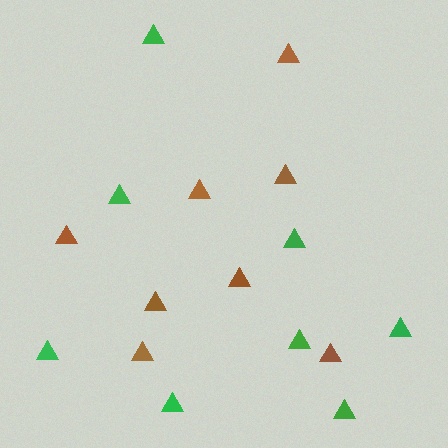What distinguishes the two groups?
There are 2 groups: one group of green triangles (8) and one group of brown triangles (8).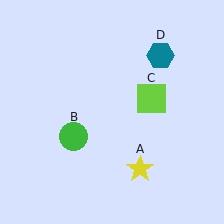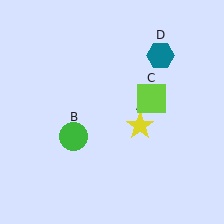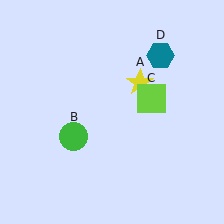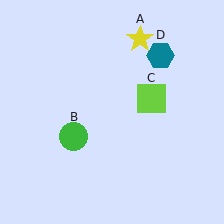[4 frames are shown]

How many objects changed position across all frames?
1 object changed position: yellow star (object A).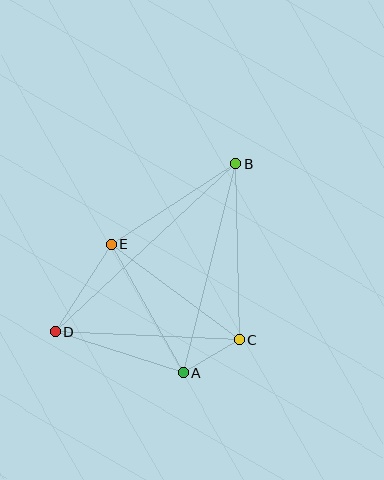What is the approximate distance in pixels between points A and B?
The distance between A and B is approximately 215 pixels.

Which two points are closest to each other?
Points A and C are closest to each other.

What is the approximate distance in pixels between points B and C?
The distance between B and C is approximately 176 pixels.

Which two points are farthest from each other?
Points B and D are farthest from each other.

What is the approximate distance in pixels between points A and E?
The distance between A and E is approximately 147 pixels.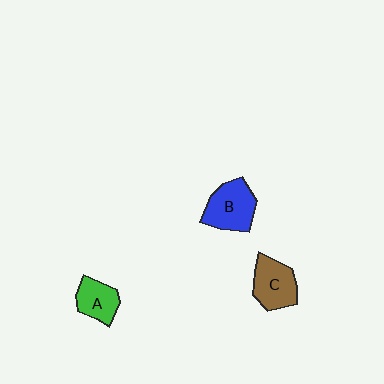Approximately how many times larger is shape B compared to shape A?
Approximately 1.4 times.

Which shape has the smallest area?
Shape A (green).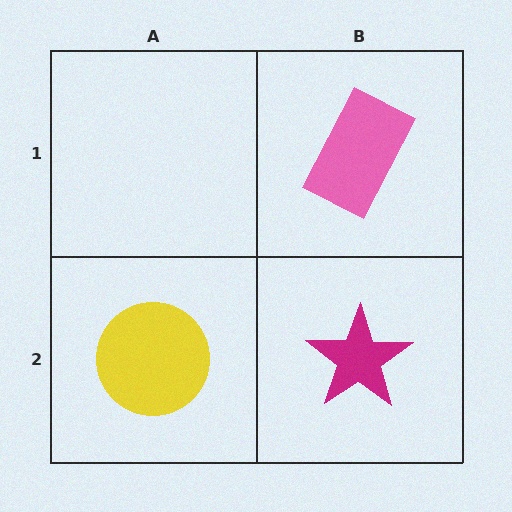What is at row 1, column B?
A pink rectangle.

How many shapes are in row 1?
1 shape.